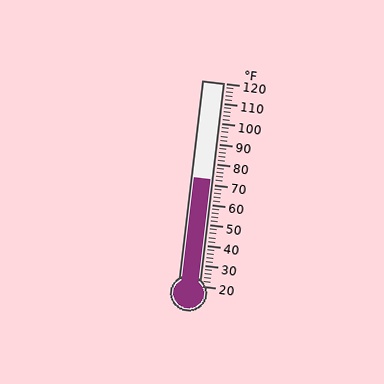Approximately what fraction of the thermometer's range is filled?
The thermometer is filled to approximately 50% of its range.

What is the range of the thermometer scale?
The thermometer scale ranges from 20°F to 120°F.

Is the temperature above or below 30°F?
The temperature is above 30°F.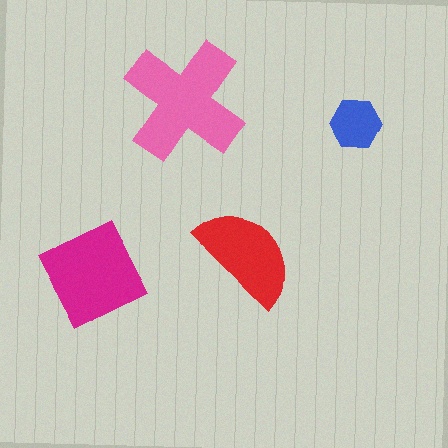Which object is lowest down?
The magenta square is bottommost.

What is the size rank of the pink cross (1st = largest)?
1st.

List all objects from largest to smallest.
The pink cross, the magenta square, the red semicircle, the blue hexagon.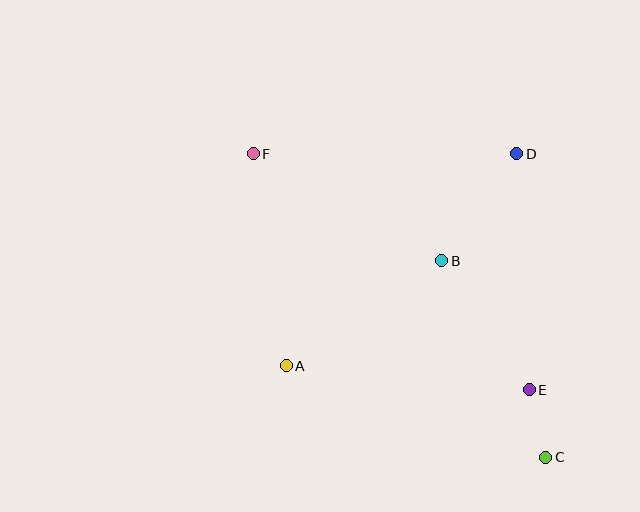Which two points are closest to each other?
Points C and E are closest to each other.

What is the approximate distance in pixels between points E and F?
The distance between E and F is approximately 363 pixels.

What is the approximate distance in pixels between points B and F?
The distance between B and F is approximately 217 pixels.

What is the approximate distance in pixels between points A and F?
The distance between A and F is approximately 215 pixels.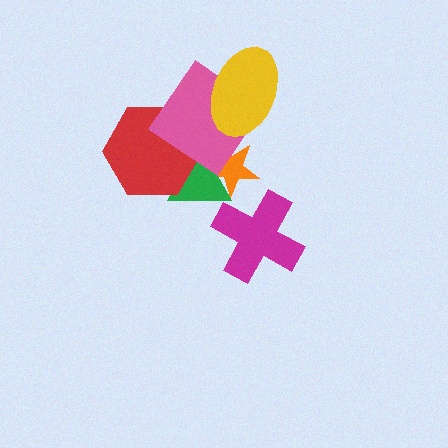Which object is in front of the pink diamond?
The yellow ellipse is in front of the pink diamond.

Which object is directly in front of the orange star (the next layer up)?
The green triangle is directly in front of the orange star.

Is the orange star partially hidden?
Yes, it is partially covered by another shape.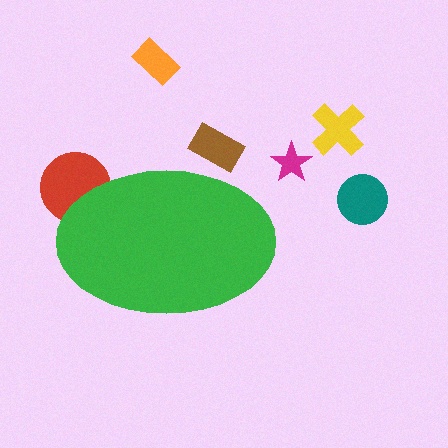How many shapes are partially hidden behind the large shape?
2 shapes are partially hidden.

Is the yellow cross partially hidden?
No, the yellow cross is fully visible.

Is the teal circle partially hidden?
No, the teal circle is fully visible.